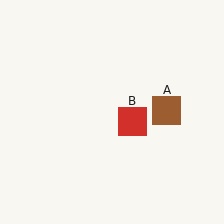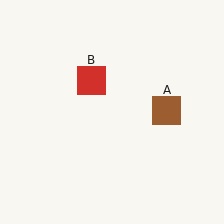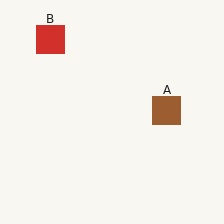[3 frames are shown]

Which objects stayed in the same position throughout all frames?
Brown square (object A) remained stationary.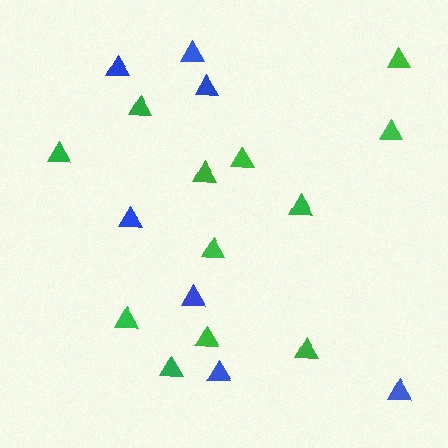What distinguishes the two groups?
There are 2 groups: one group of green triangles (12) and one group of blue triangles (7).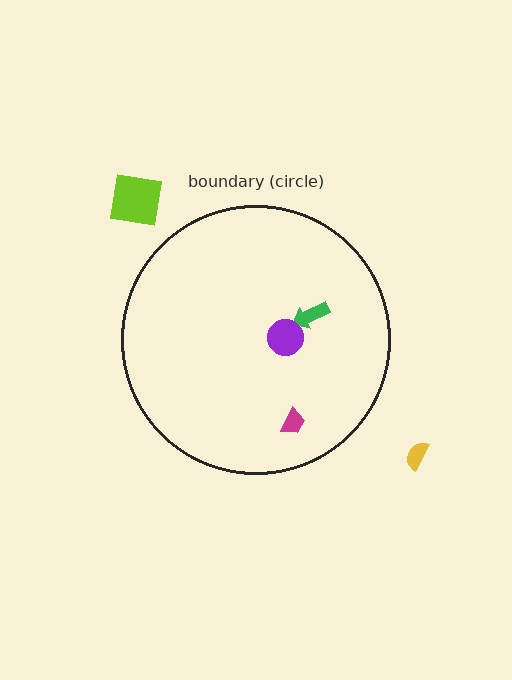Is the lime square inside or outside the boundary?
Outside.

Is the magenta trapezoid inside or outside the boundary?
Inside.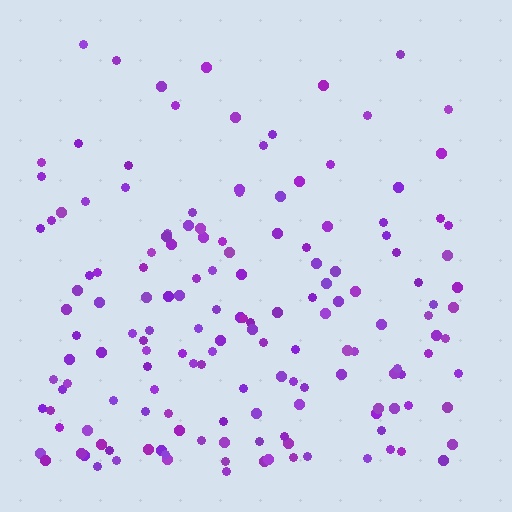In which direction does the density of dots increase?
From top to bottom, with the bottom side densest.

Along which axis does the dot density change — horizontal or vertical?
Vertical.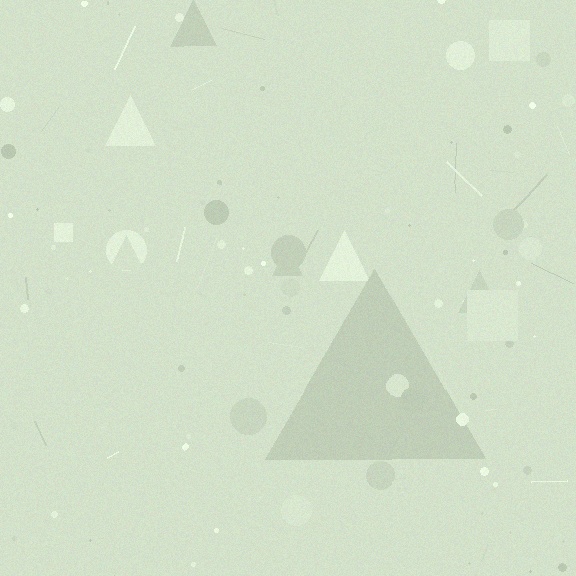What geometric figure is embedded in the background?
A triangle is embedded in the background.